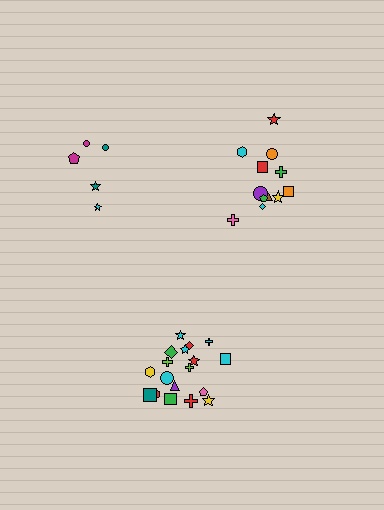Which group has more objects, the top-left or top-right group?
The top-right group.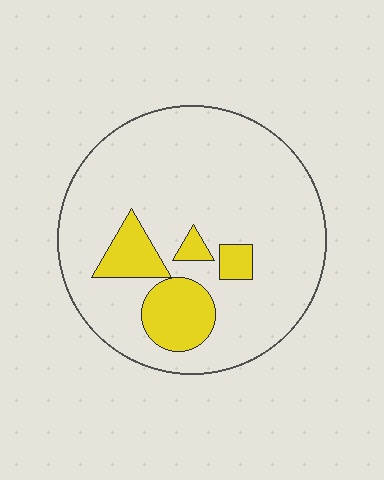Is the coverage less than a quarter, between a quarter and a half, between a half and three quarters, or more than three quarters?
Less than a quarter.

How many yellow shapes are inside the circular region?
4.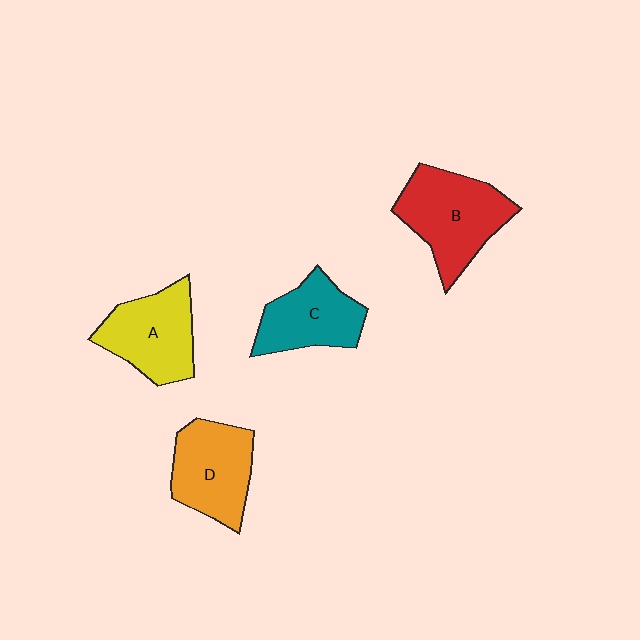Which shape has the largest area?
Shape B (red).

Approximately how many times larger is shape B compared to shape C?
Approximately 1.3 times.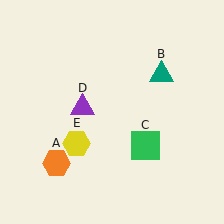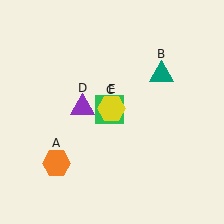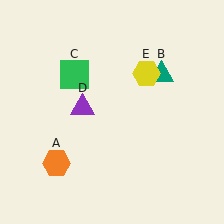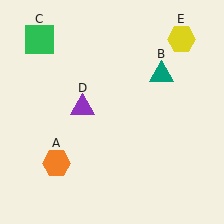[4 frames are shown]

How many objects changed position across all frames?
2 objects changed position: green square (object C), yellow hexagon (object E).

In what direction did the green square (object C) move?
The green square (object C) moved up and to the left.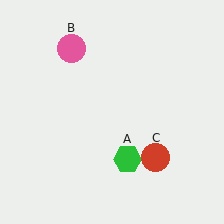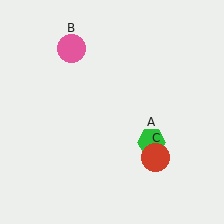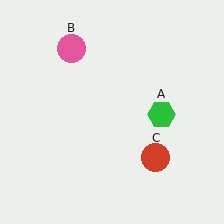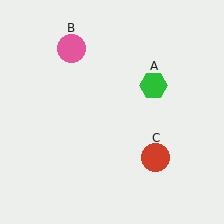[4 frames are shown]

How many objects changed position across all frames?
1 object changed position: green hexagon (object A).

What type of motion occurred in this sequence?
The green hexagon (object A) rotated counterclockwise around the center of the scene.